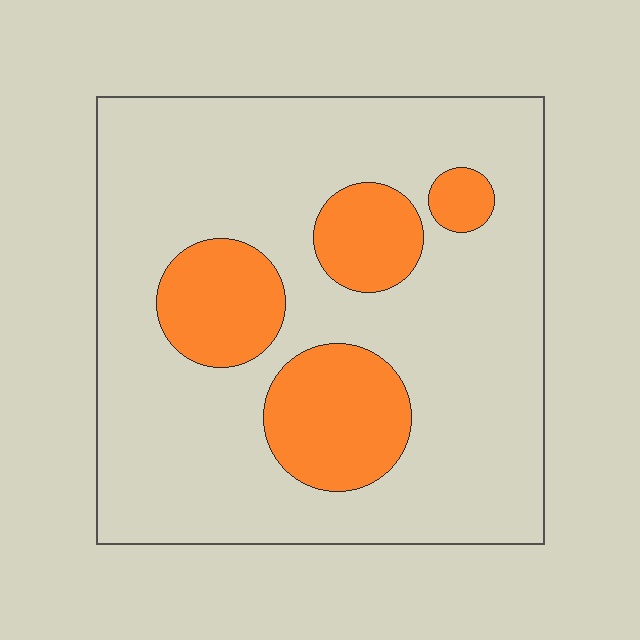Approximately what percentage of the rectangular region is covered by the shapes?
Approximately 20%.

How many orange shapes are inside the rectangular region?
4.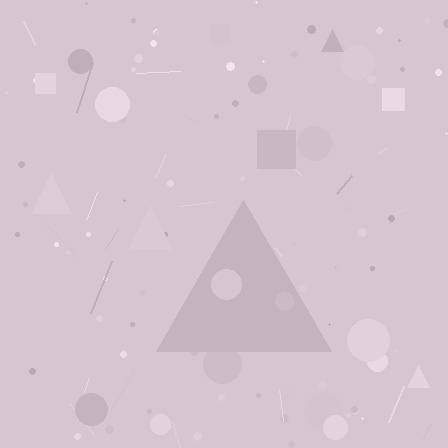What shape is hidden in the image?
A triangle is hidden in the image.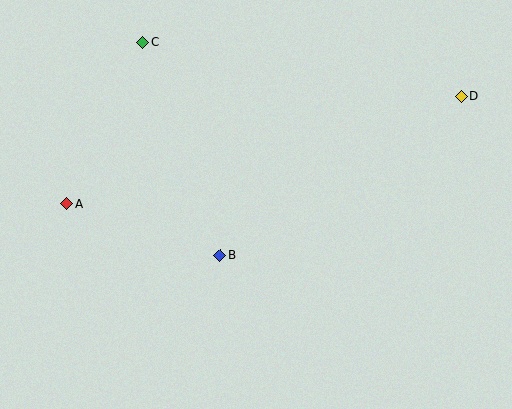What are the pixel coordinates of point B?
Point B is at (220, 255).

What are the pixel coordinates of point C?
Point C is at (143, 42).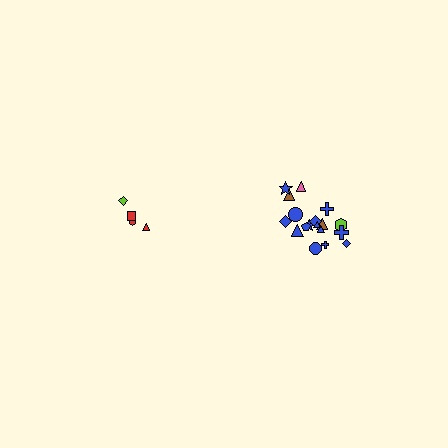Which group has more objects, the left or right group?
The right group.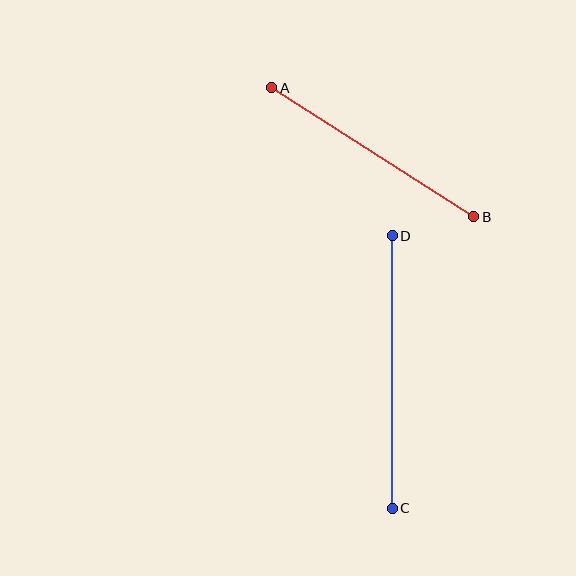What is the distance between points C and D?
The distance is approximately 273 pixels.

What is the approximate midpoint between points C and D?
The midpoint is at approximately (392, 372) pixels.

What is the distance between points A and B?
The distance is approximately 240 pixels.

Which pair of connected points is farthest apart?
Points C and D are farthest apart.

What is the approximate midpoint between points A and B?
The midpoint is at approximately (373, 152) pixels.